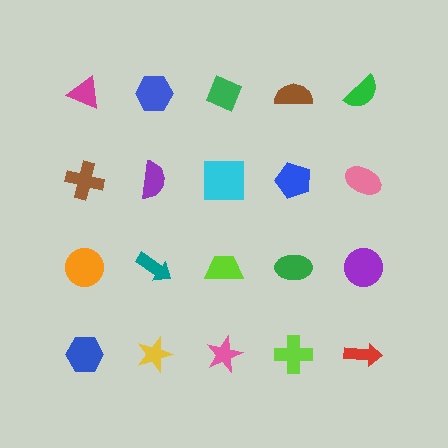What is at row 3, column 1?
An orange circle.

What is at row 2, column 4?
A blue pentagon.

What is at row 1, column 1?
A magenta triangle.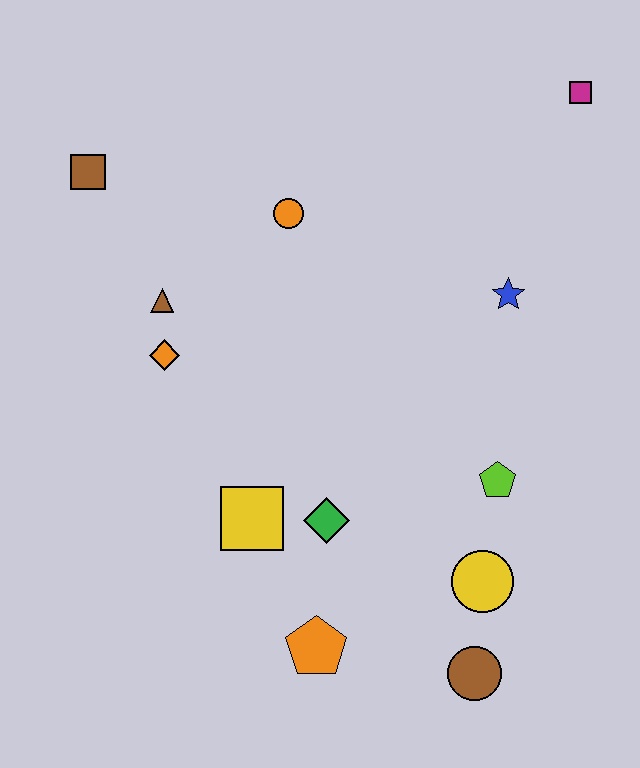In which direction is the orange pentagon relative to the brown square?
The orange pentagon is below the brown square.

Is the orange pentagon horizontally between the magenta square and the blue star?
No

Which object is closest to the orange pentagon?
The green diamond is closest to the orange pentagon.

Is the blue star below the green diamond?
No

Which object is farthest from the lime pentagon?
The brown square is farthest from the lime pentagon.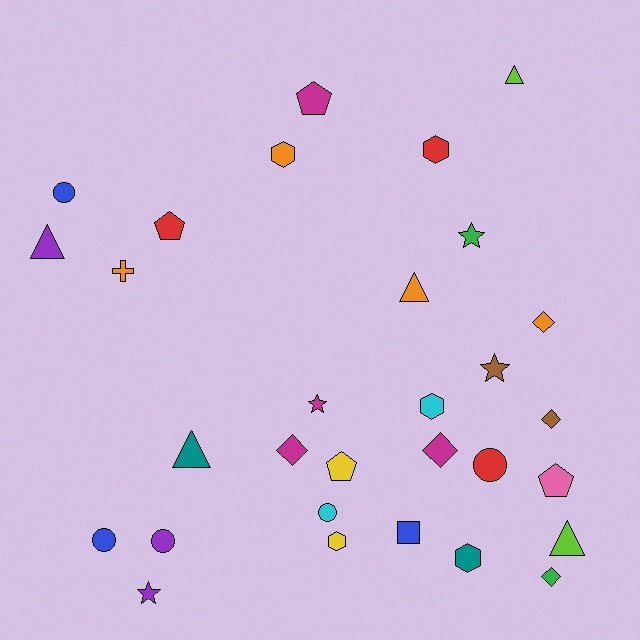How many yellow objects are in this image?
There are 2 yellow objects.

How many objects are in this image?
There are 30 objects.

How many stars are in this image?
There are 4 stars.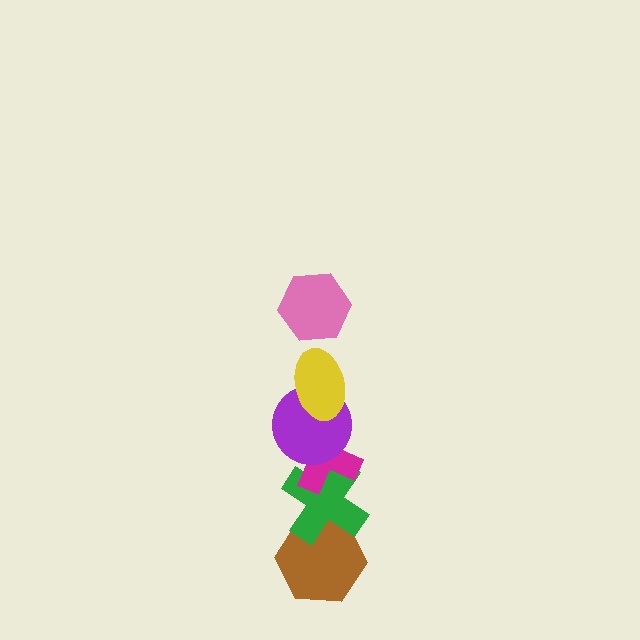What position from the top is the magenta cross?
The magenta cross is 4th from the top.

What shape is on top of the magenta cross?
The purple circle is on top of the magenta cross.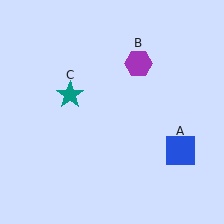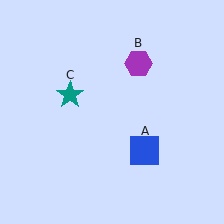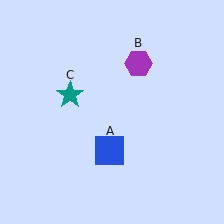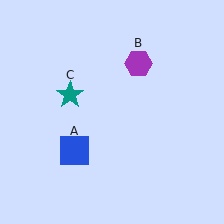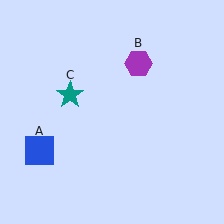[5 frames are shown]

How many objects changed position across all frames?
1 object changed position: blue square (object A).